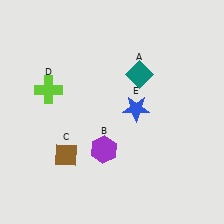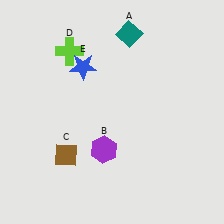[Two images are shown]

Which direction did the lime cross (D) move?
The lime cross (D) moved up.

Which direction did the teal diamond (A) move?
The teal diamond (A) moved up.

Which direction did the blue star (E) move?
The blue star (E) moved left.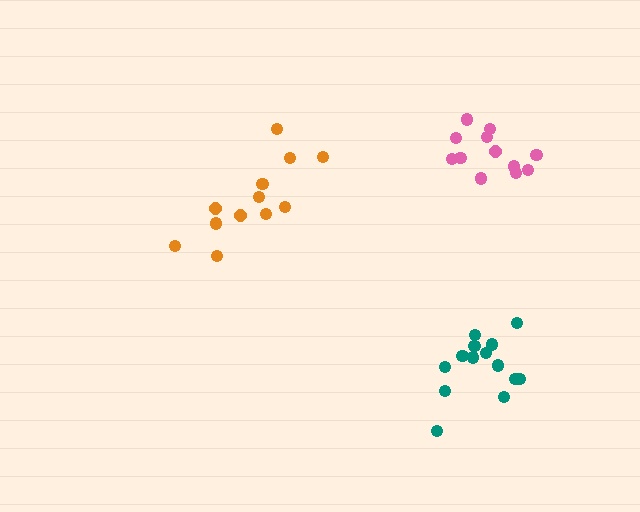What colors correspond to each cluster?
The clusters are colored: teal, orange, pink.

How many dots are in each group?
Group 1: 14 dots, Group 2: 12 dots, Group 3: 12 dots (38 total).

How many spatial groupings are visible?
There are 3 spatial groupings.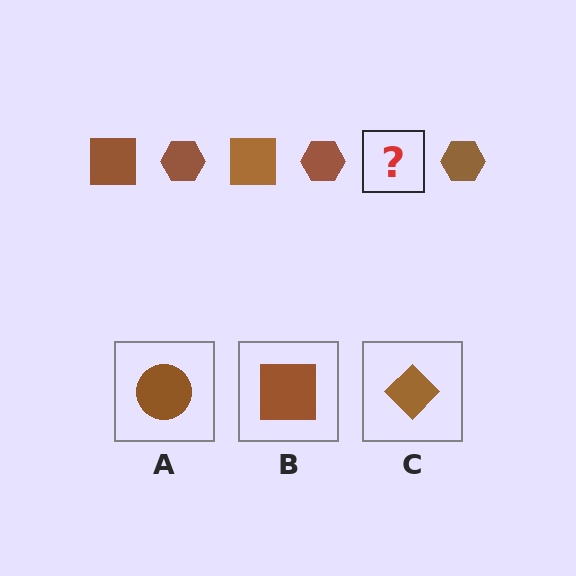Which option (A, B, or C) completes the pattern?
B.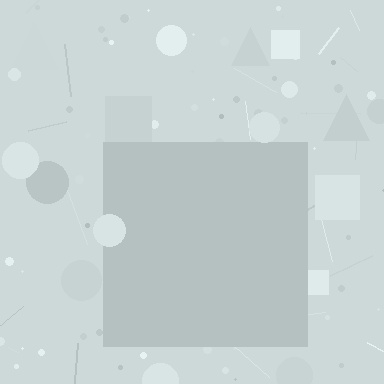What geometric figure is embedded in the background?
A square is embedded in the background.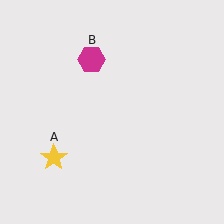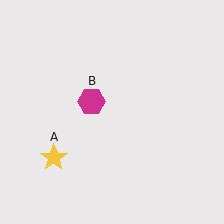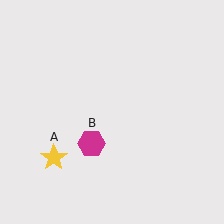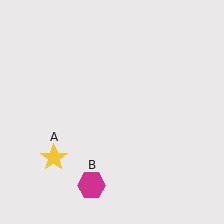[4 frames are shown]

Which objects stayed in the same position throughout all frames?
Yellow star (object A) remained stationary.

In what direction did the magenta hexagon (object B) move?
The magenta hexagon (object B) moved down.